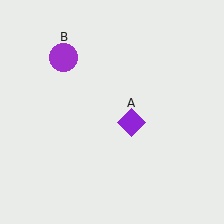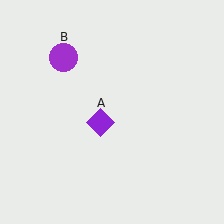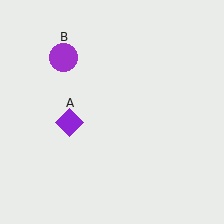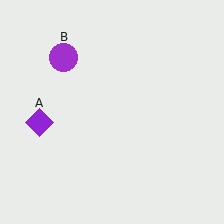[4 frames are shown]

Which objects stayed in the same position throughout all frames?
Purple circle (object B) remained stationary.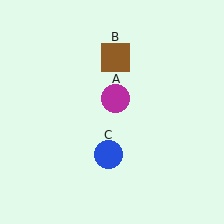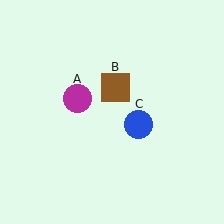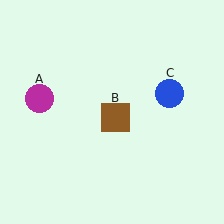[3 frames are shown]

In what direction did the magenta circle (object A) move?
The magenta circle (object A) moved left.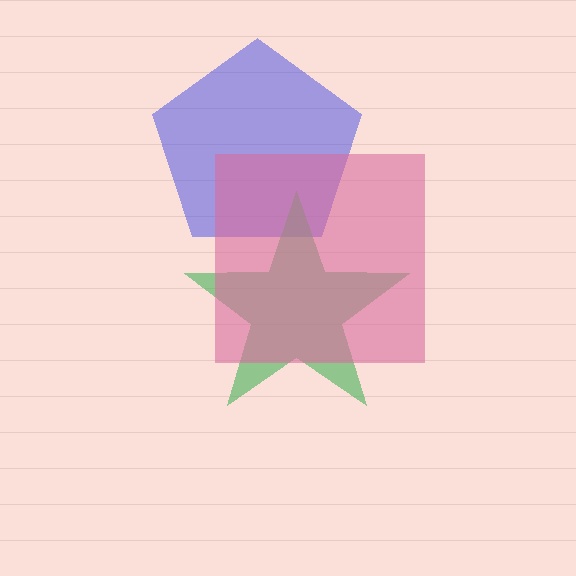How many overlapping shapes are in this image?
There are 3 overlapping shapes in the image.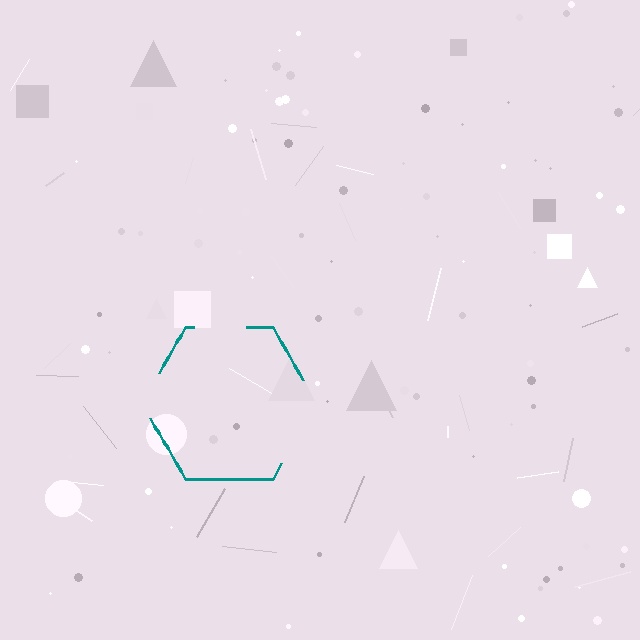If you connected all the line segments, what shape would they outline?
They would outline a hexagon.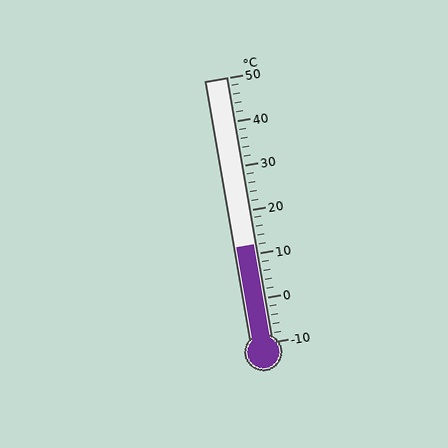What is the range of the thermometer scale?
The thermometer scale ranges from -10°C to 50°C.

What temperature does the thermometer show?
The thermometer shows approximately 12°C.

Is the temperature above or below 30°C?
The temperature is below 30°C.